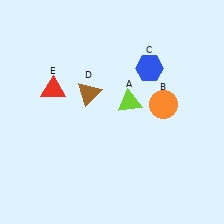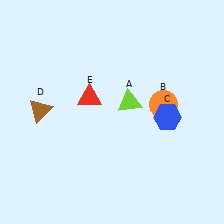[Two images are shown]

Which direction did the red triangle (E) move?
The red triangle (E) moved right.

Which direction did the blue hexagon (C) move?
The blue hexagon (C) moved down.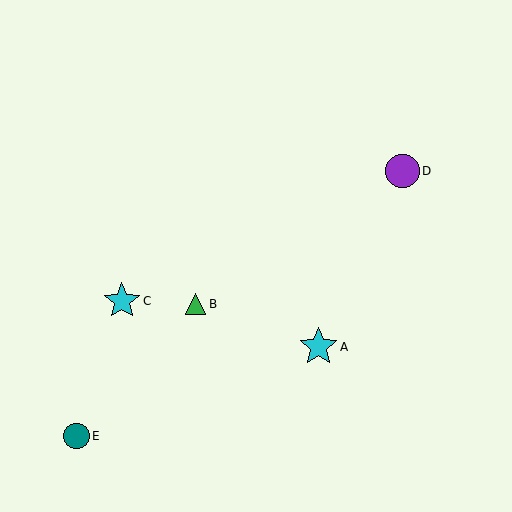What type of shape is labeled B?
Shape B is a green triangle.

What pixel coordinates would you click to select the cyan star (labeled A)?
Click at (318, 347) to select the cyan star A.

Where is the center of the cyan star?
The center of the cyan star is at (318, 347).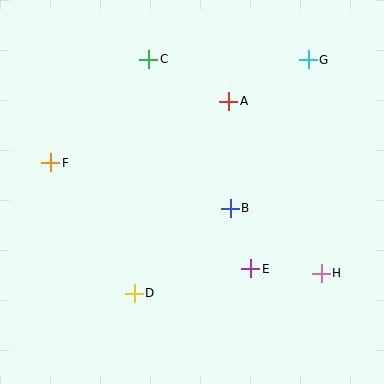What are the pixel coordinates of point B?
Point B is at (230, 208).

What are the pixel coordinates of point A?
Point A is at (229, 101).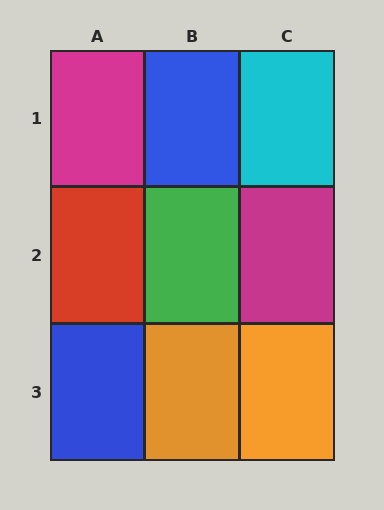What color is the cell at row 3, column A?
Blue.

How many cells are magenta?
2 cells are magenta.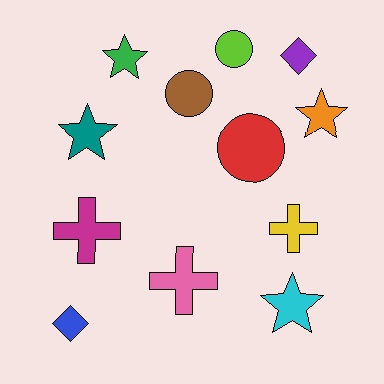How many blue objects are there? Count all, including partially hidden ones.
There is 1 blue object.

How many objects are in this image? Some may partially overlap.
There are 12 objects.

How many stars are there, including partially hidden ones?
There are 4 stars.